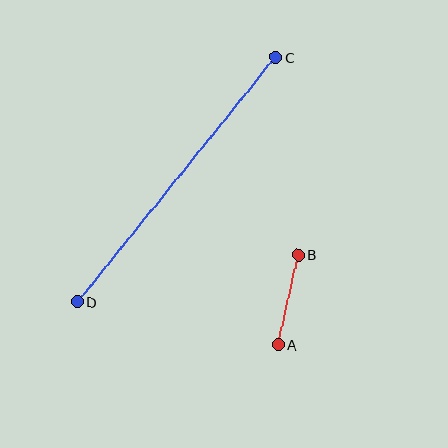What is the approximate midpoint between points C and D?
The midpoint is at approximately (176, 180) pixels.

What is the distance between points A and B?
The distance is approximately 92 pixels.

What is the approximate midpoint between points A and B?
The midpoint is at approximately (288, 300) pixels.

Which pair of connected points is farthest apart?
Points C and D are farthest apart.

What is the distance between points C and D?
The distance is approximately 315 pixels.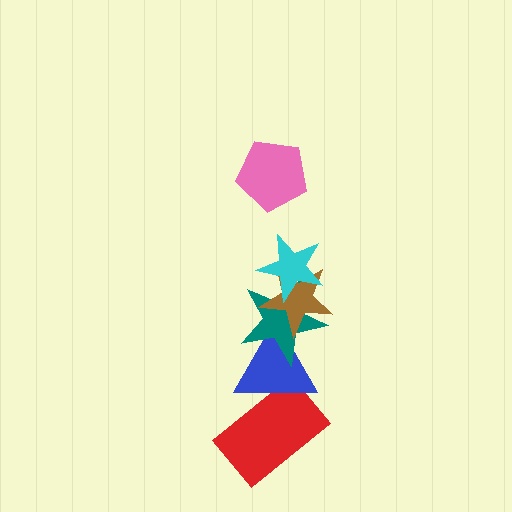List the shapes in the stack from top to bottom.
From top to bottom: the pink pentagon, the cyan star, the brown star, the teal star, the blue triangle, the red rectangle.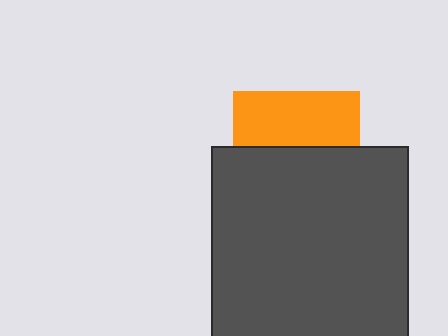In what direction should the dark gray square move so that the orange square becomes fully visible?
The dark gray square should move down. That is the shortest direction to clear the overlap and leave the orange square fully visible.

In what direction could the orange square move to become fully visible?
The orange square could move up. That would shift it out from behind the dark gray square entirely.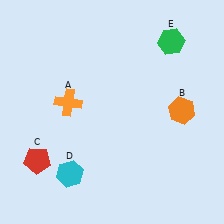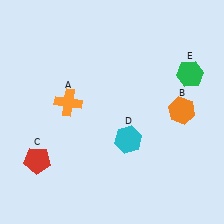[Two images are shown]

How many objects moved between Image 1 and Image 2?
2 objects moved between the two images.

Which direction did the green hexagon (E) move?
The green hexagon (E) moved down.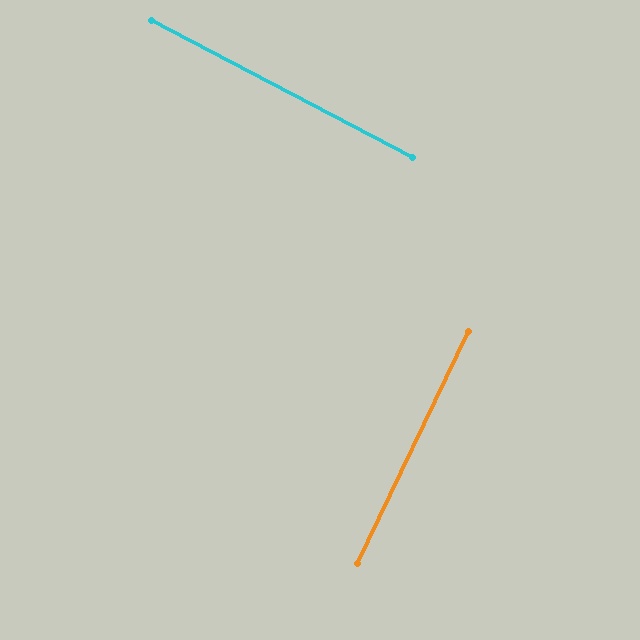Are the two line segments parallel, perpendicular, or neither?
Perpendicular — they meet at approximately 88°.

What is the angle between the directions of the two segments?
Approximately 88 degrees.